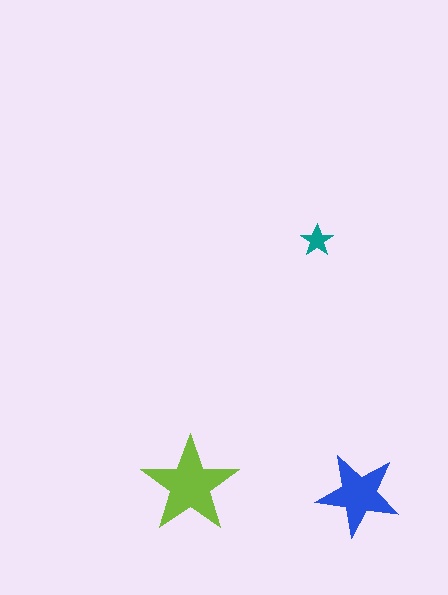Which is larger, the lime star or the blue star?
The lime one.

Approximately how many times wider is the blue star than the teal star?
About 2.5 times wider.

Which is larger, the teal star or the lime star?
The lime one.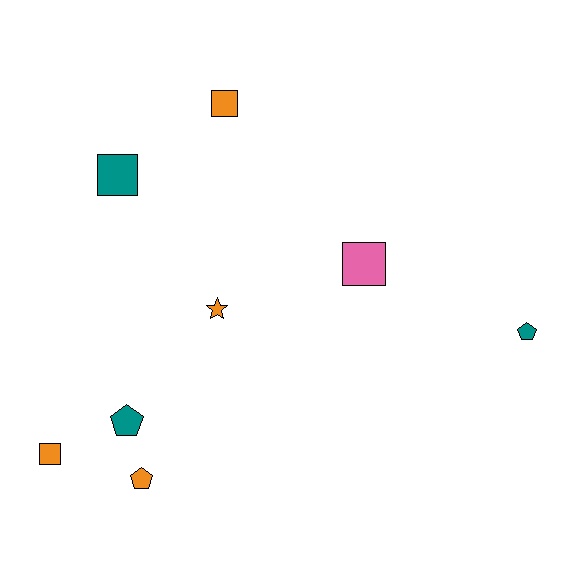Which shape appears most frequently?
Square, with 4 objects.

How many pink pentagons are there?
There are no pink pentagons.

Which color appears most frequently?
Orange, with 4 objects.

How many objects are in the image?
There are 8 objects.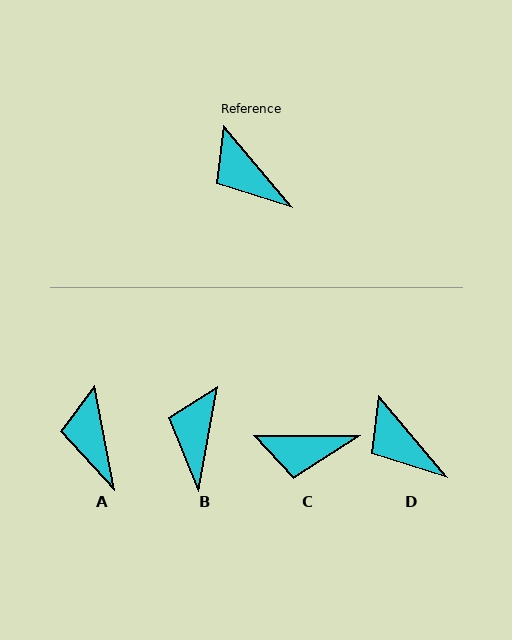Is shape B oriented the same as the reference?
No, it is off by about 51 degrees.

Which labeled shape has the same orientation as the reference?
D.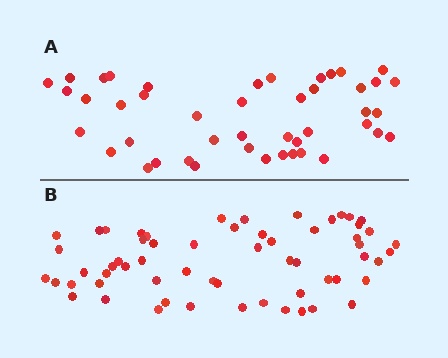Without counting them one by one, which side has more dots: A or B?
Region B (the bottom region) has more dots.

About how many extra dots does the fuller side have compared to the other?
Region B has approximately 15 more dots than region A.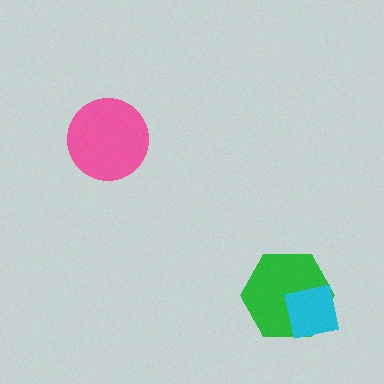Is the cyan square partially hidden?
No, no other shape covers it.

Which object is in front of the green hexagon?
The cyan square is in front of the green hexagon.